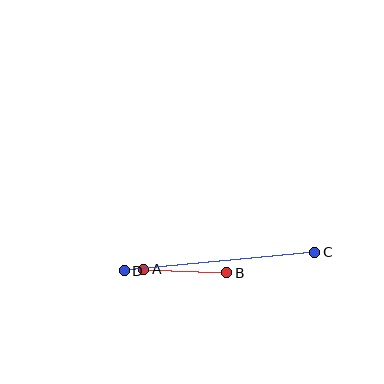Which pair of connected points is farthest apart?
Points C and D are farthest apart.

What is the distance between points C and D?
The distance is approximately 191 pixels.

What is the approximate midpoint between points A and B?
The midpoint is at approximately (185, 271) pixels.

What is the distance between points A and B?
The distance is approximately 83 pixels.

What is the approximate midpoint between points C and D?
The midpoint is at approximately (220, 261) pixels.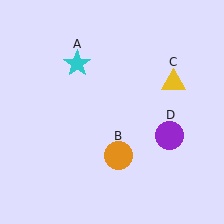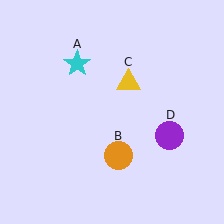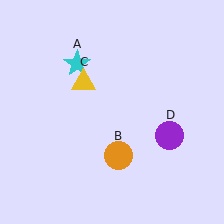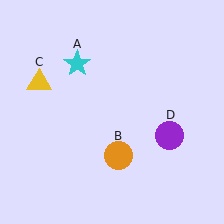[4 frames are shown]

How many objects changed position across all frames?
1 object changed position: yellow triangle (object C).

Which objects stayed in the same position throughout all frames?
Cyan star (object A) and orange circle (object B) and purple circle (object D) remained stationary.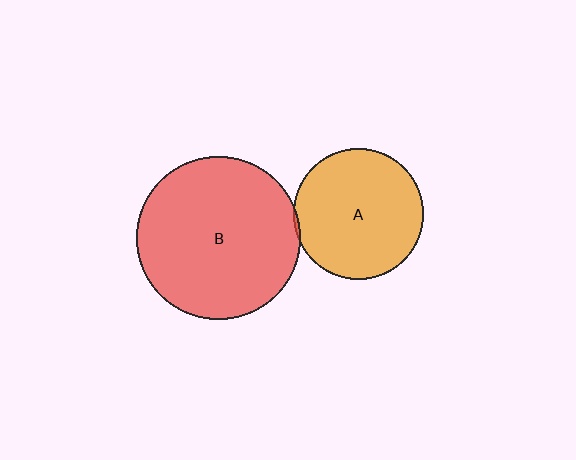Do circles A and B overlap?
Yes.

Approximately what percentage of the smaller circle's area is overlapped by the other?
Approximately 5%.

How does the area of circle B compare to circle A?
Approximately 1.6 times.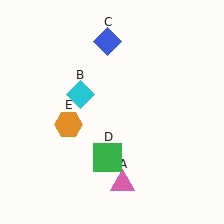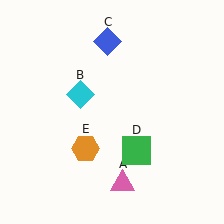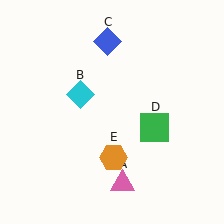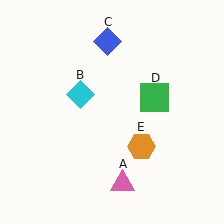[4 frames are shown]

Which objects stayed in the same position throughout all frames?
Pink triangle (object A) and cyan diamond (object B) and blue diamond (object C) remained stationary.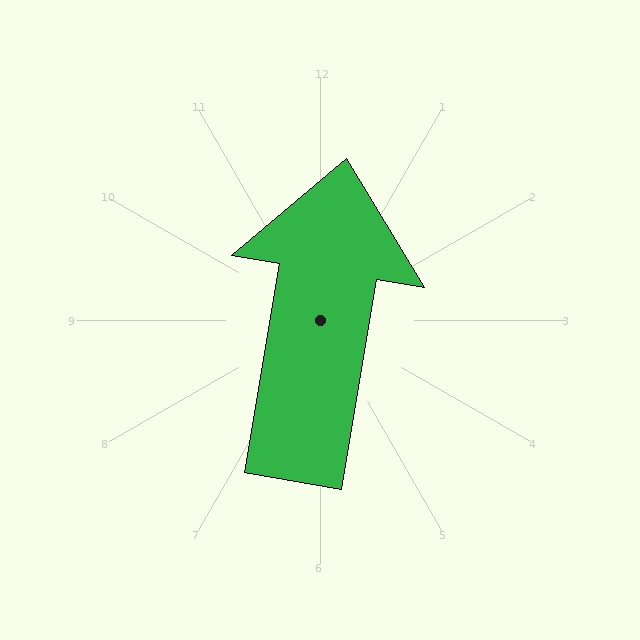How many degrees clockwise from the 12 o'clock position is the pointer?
Approximately 10 degrees.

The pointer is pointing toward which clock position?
Roughly 12 o'clock.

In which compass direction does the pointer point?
North.